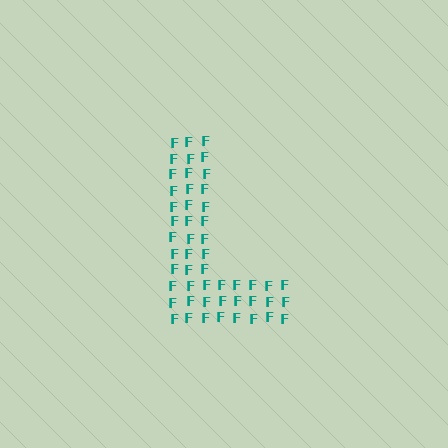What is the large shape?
The large shape is the letter L.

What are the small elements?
The small elements are letter F's.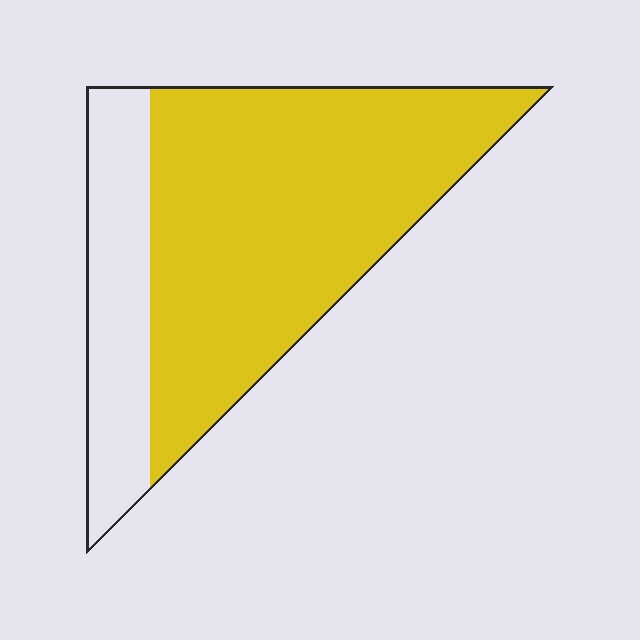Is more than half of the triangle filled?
Yes.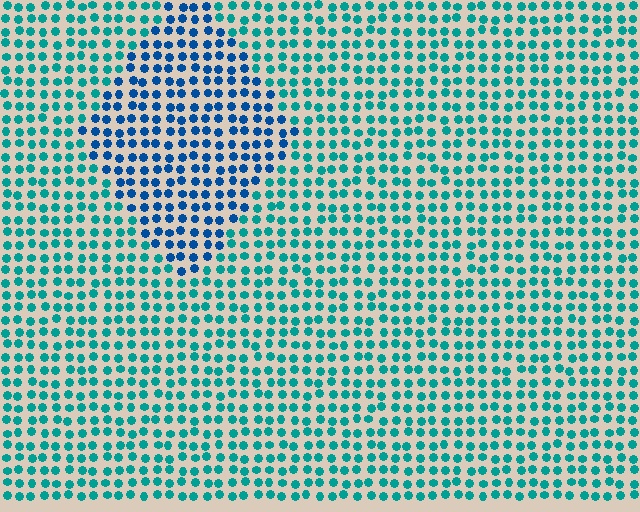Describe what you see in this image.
The image is filled with small teal elements in a uniform arrangement. A diamond-shaped region is visible where the elements are tinted to a slightly different hue, forming a subtle color boundary.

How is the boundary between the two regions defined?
The boundary is defined purely by a slight shift in hue (about 35 degrees). Spacing, size, and orientation are identical on both sides.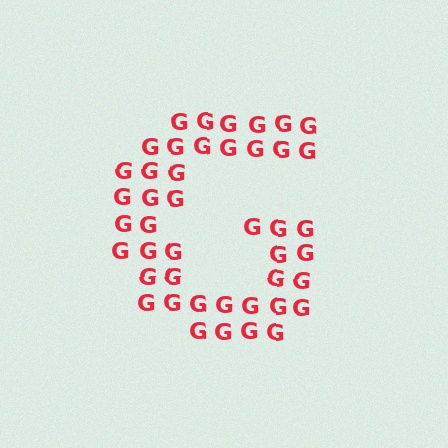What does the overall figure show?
The overall figure shows the letter G.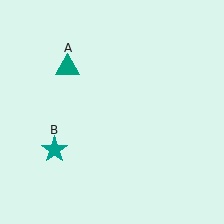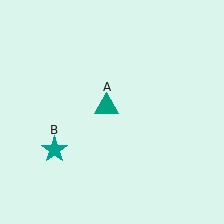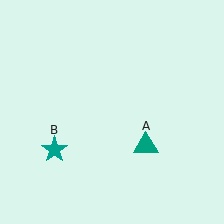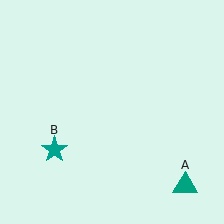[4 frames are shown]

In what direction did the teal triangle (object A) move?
The teal triangle (object A) moved down and to the right.